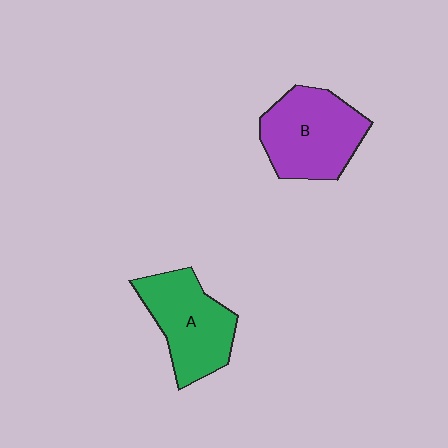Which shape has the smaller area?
Shape A (green).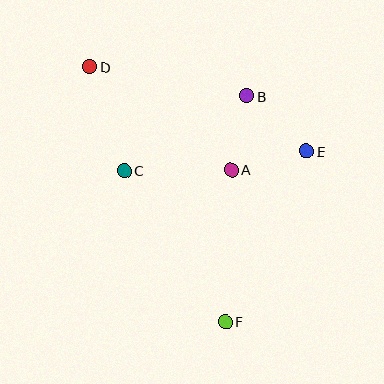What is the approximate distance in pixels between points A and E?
The distance between A and E is approximately 77 pixels.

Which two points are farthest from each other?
Points D and F are farthest from each other.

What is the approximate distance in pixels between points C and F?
The distance between C and F is approximately 182 pixels.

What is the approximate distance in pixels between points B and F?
The distance between B and F is approximately 227 pixels.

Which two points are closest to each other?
Points A and B are closest to each other.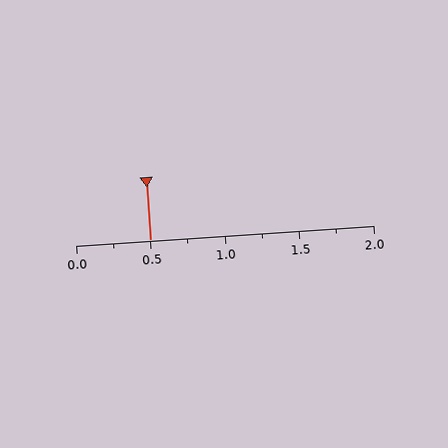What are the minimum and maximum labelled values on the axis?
The axis runs from 0.0 to 2.0.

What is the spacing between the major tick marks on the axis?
The major ticks are spaced 0.5 apart.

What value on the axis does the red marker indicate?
The marker indicates approximately 0.5.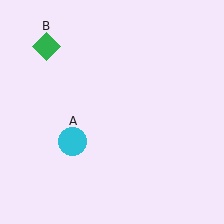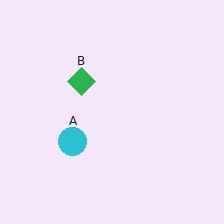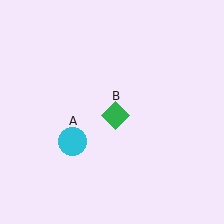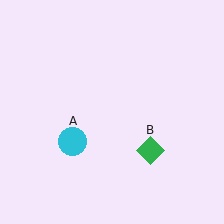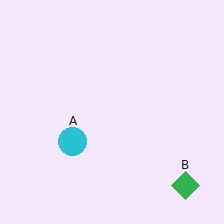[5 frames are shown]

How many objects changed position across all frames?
1 object changed position: green diamond (object B).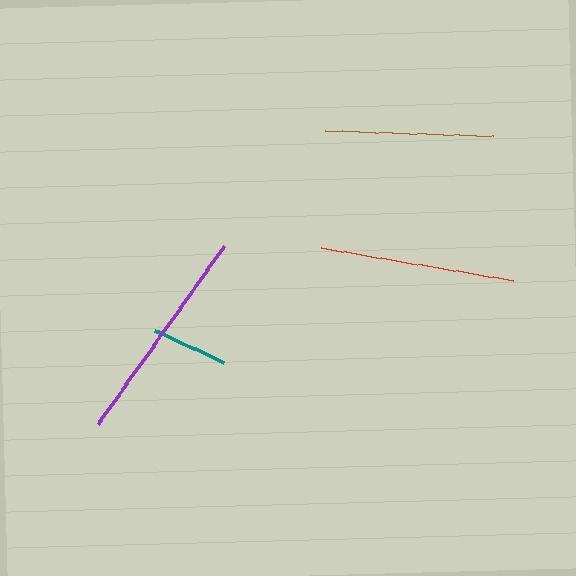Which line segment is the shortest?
The teal line is the shortest at approximately 76 pixels.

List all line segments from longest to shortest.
From longest to shortest: purple, red, brown, teal.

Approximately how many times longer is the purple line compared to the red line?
The purple line is approximately 1.1 times the length of the red line.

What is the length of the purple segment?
The purple segment is approximately 218 pixels long.